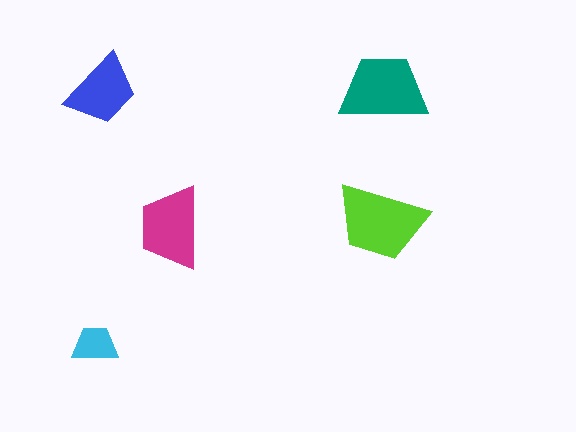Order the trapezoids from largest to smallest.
the lime one, the teal one, the magenta one, the blue one, the cyan one.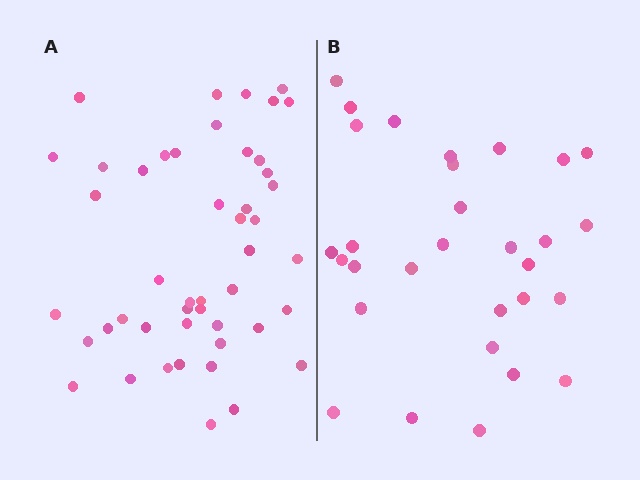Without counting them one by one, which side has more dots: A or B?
Region A (the left region) has more dots.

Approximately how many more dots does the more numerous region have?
Region A has approximately 15 more dots than region B.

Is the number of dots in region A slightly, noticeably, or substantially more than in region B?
Region A has substantially more. The ratio is roughly 1.6 to 1.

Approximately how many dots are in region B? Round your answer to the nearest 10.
About 30 dots.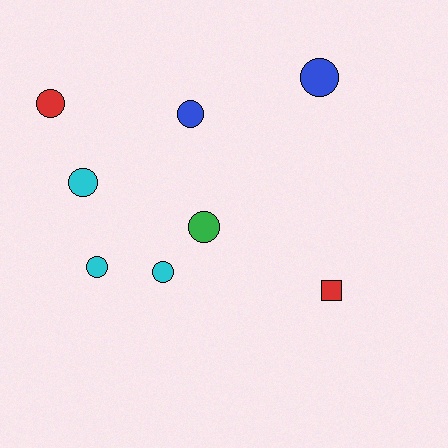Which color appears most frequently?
Cyan, with 3 objects.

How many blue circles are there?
There are 2 blue circles.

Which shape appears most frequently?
Circle, with 7 objects.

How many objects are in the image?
There are 8 objects.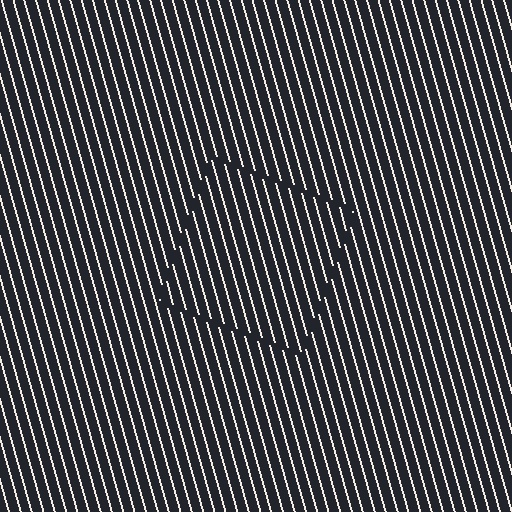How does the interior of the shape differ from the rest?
The interior of the shape contains the same grating, shifted by half a period — the contour is defined by the phase discontinuity where line-ends from the inner and outer gratings abut.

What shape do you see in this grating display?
An illusory square. The interior of the shape contains the same grating, shifted by half a period — the contour is defined by the phase discontinuity where line-ends from the inner and outer gratings abut.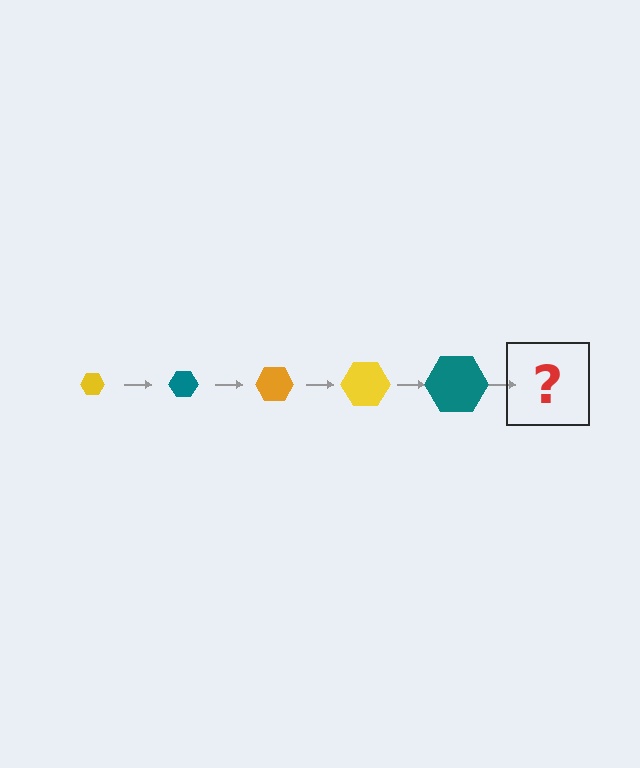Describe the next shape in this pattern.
It should be an orange hexagon, larger than the previous one.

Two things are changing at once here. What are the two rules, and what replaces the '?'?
The two rules are that the hexagon grows larger each step and the color cycles through yellow, teal, and orange. The '?' should be an orange hexagon, larger than the previous one.